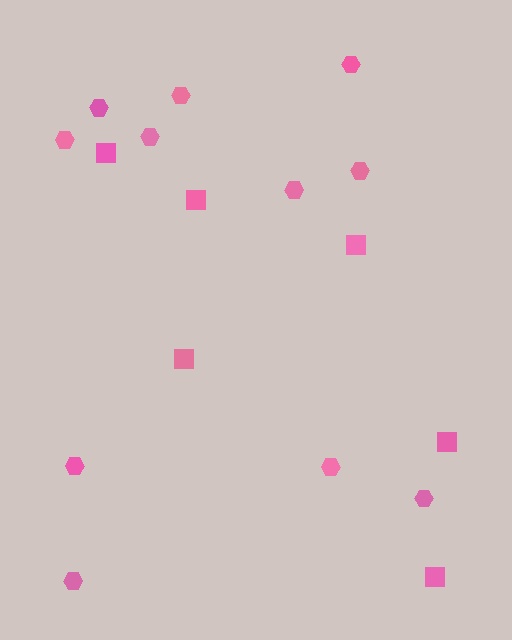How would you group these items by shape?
There are 2 groups: one group of hexagons (11) and one group of squares (6).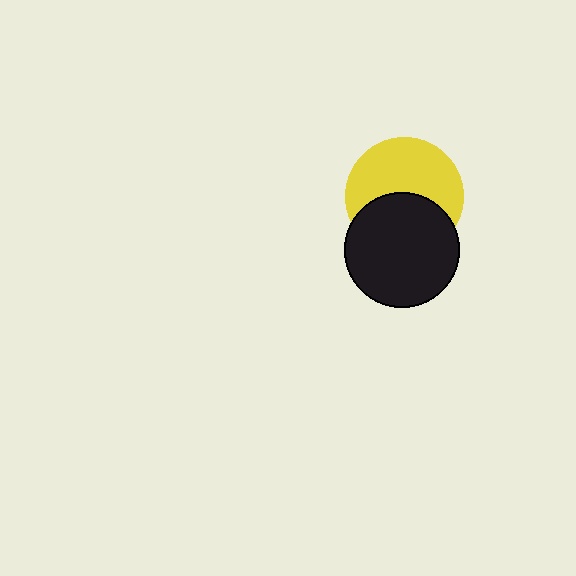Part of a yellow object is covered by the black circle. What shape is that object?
It is a circle.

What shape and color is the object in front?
The object in front is a black circle.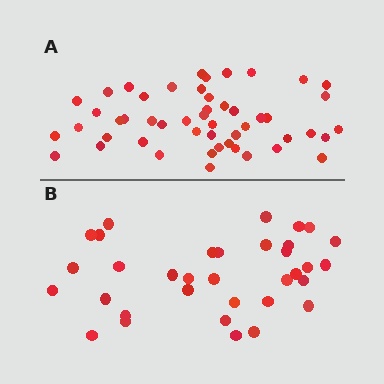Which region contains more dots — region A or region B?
Region A (the top region) has more dots.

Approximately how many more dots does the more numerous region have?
Region A has approximately 15 more dots than region B.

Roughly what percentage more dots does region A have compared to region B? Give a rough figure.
About 45% more.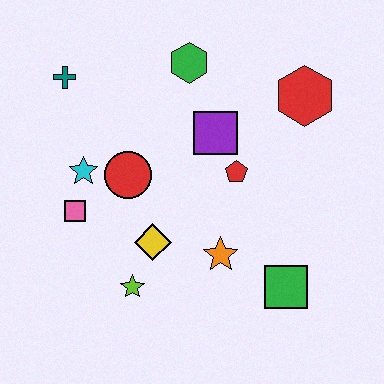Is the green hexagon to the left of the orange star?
Yes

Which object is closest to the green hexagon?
The purple square is closest to the green hexagon.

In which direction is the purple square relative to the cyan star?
The purple square is to the right of the cyan star.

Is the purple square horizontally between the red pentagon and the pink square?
Yes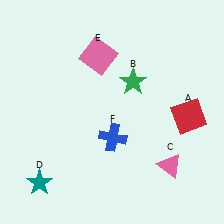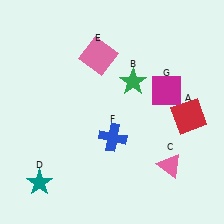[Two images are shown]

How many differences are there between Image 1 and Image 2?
There is 1 difference between the two images.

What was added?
A magenta square (G) was added in Image 2.